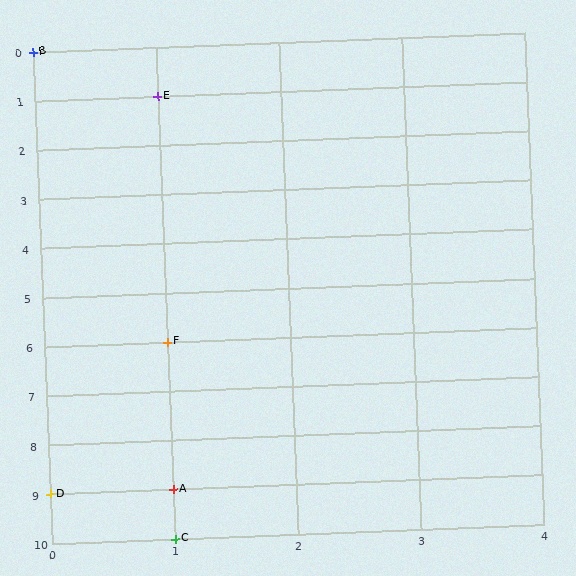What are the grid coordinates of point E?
Point E is at grid coordinates (1, 1).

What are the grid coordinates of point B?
Point B is at grid coordinates (0, 0).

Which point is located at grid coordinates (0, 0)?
Point B is at (0, 0).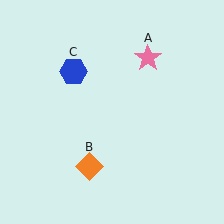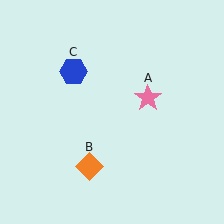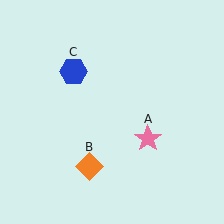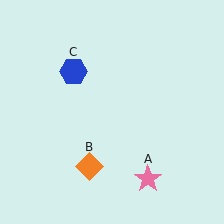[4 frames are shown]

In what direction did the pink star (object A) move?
The pink star (object A) moved down.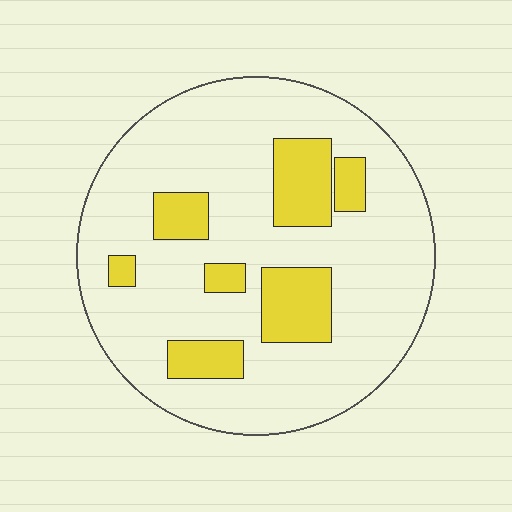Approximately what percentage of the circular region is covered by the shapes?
Approximately 20%.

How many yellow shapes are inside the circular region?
7.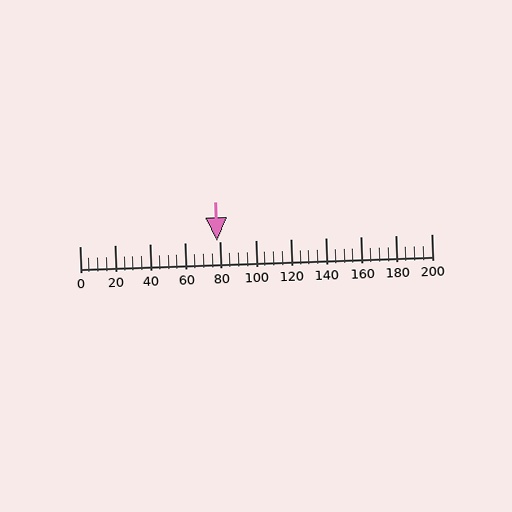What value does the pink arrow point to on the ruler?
The pink arrow points to approximately 78.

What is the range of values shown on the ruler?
The ruler shows values from 0 to 200.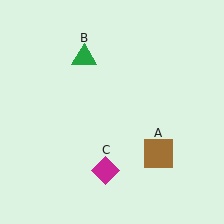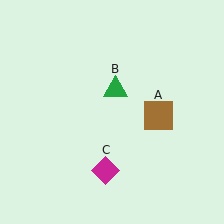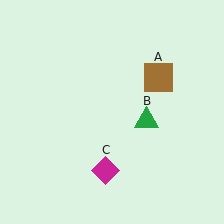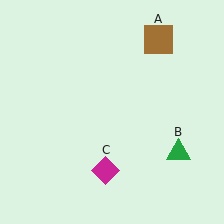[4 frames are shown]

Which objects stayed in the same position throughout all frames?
Magenta diamond (object C) remained stationary.